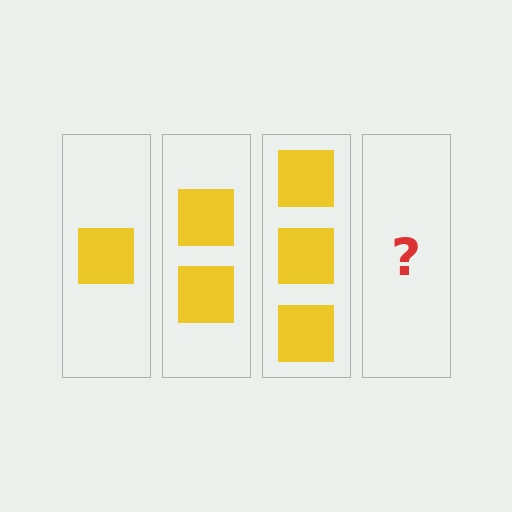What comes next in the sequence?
The next element should be 4 squares.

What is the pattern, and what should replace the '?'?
The pattern is that each step adds one more square. The '?' should be 4 squares.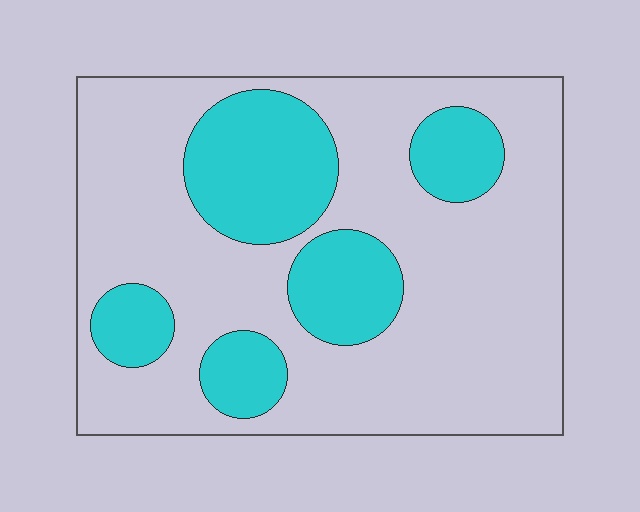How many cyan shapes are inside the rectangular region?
5.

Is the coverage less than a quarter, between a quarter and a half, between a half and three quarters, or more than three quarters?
Between a quarter and a half.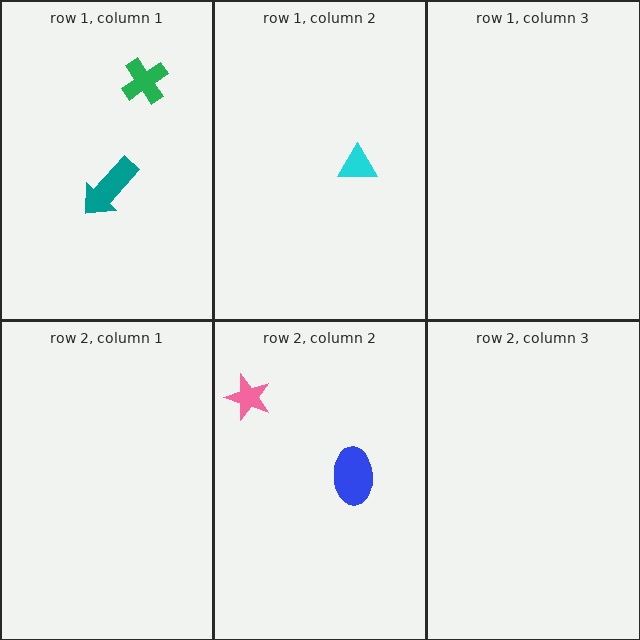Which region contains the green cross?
The row 1, column 1 region.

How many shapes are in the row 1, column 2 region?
1.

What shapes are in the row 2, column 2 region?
The blue ellipse, the pink star.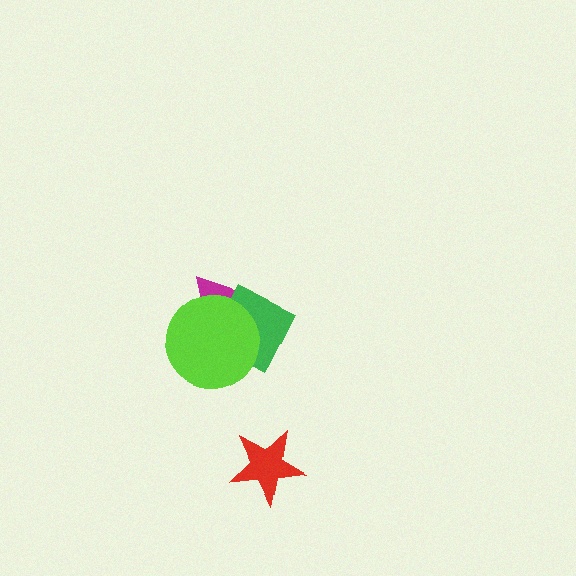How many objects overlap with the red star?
0 objects overlap with the red star.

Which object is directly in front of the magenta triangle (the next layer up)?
The green square is directly in front of the magenta triangle.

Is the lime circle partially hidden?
No, no other shape covers it.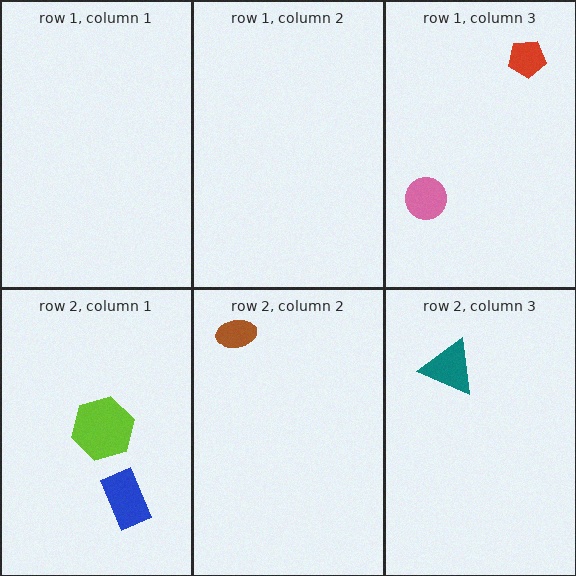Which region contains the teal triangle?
The row 2, column 3 region.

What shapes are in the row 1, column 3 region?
The pink circle, the red pentagon.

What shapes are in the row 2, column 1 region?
The lime hexagon, the blue rectangle.